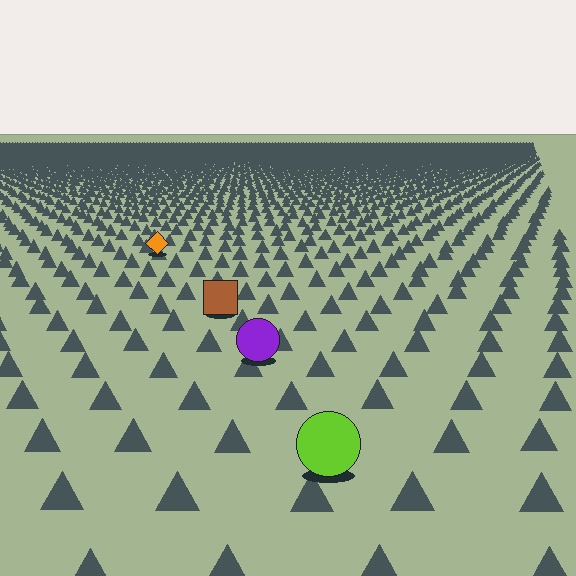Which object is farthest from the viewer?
The orange diamond is farthest from the viewer. It appears smaller and the ground texture around it is denser.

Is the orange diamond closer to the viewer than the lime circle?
No. The lime circle is closer — you can tell from the texture gradient: the ground texture is coarser near it.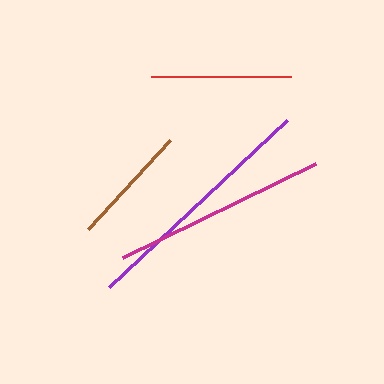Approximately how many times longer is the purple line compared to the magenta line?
The purple line is approximately 1.1 times the length of the magenta line.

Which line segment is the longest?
The purple line is the longest at approximately 244 pixels.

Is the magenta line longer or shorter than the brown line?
The magenta line is longer than the brown line.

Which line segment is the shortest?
The brown line is the shortest at approximately 121 pixels.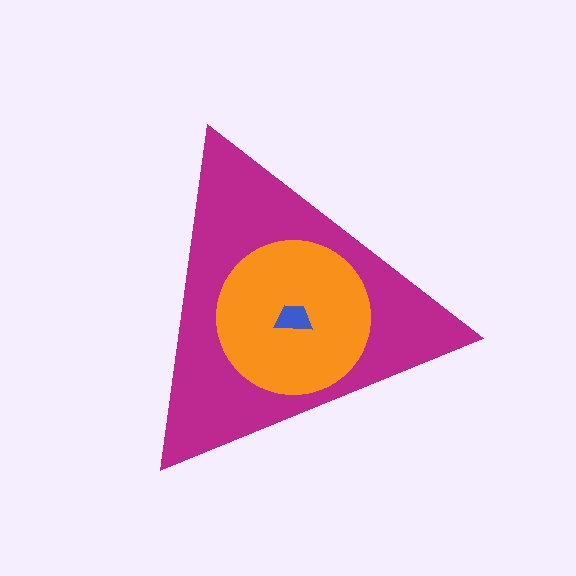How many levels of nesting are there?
3.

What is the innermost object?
The blue trapezoid.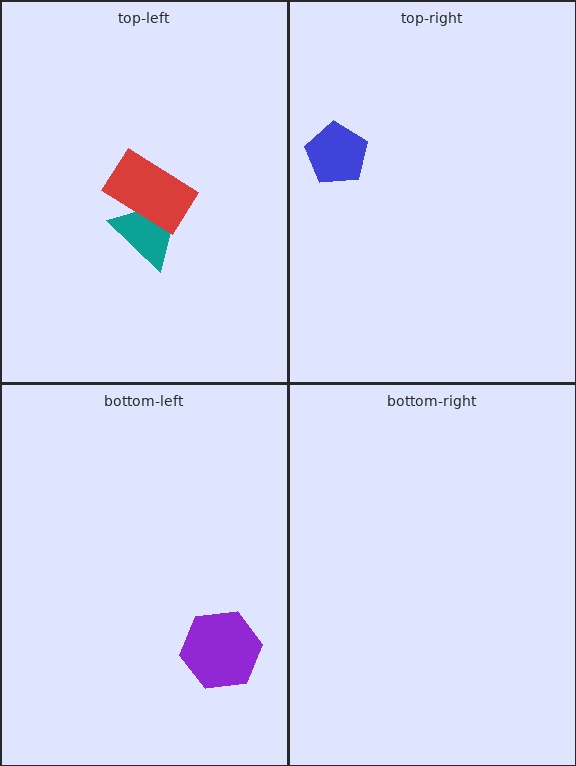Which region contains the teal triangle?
The top-left region.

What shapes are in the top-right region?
The blue pentagon.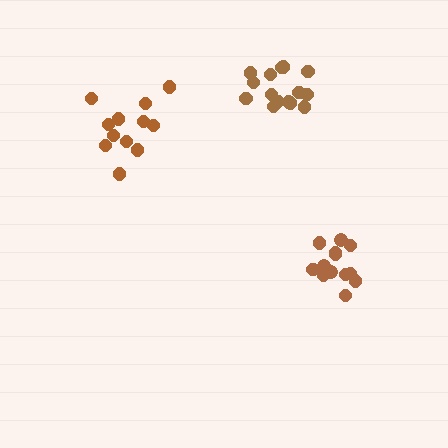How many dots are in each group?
Group 1: 13 dots, Group 2: 12 dots, Group 3: 15 dots (40 total).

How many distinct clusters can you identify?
There are 3 distinct clusters.